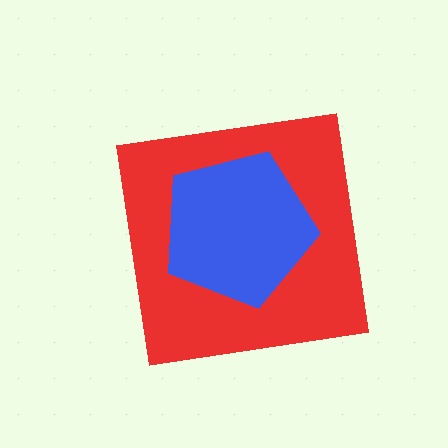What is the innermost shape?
The blue pentagon.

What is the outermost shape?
The red square.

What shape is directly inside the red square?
The blue pentagon.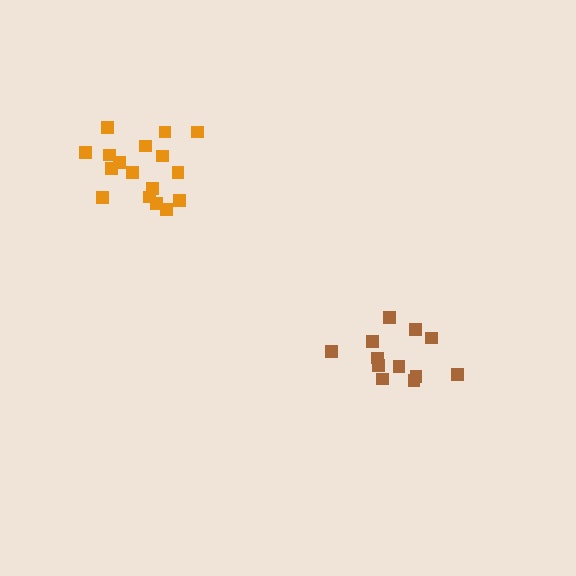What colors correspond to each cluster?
The clusters are colored: brown, orange.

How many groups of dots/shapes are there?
There are 2 groups.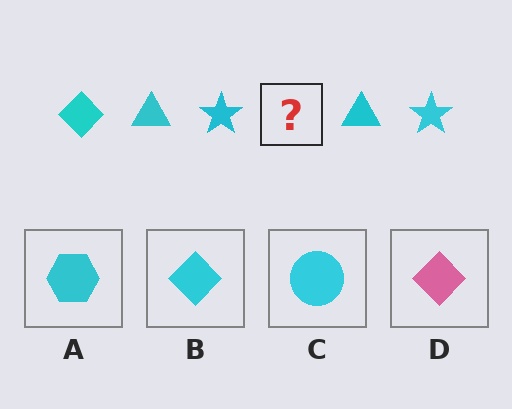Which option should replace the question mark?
Option B.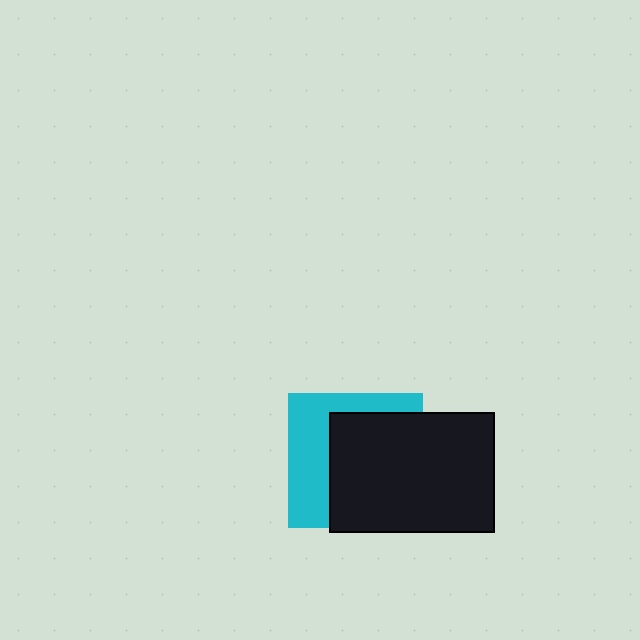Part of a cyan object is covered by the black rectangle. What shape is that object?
It is a square.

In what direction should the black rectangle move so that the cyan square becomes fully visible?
The black rectangle should move right. That is the shortest direction to clear the overlap and leave the cyan square fully visible.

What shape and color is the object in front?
The object in front is a black rectangle.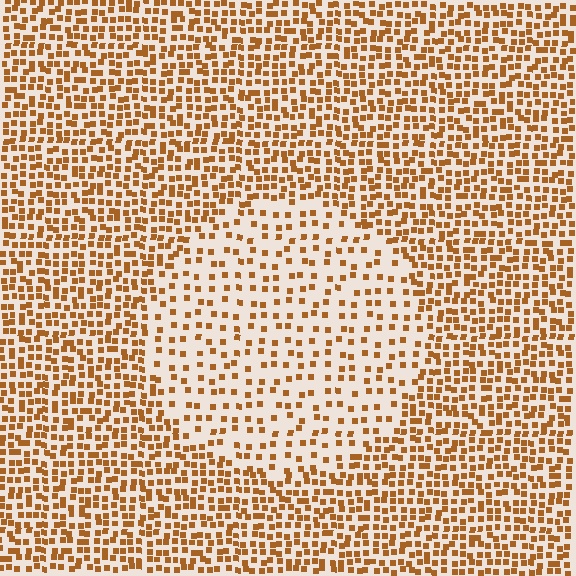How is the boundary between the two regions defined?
The boundary is defined by a change in element density (approximately 2.2x ratio). All elements are the same color, size, and shape.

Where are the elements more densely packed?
The elements are more densely packed outside the circle boundary.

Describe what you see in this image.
The image contains small brown elements arranged at two different densities. A circle-shaped region is visible where the elements are less densely packed than the surrounding area.